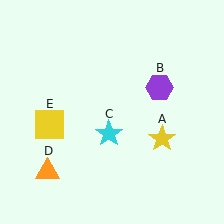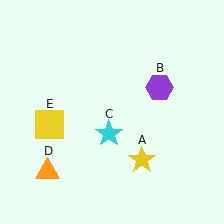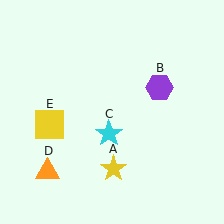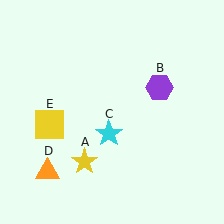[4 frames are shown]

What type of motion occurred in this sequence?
The yellow star (object A) rotated clockwise around the center of the scene.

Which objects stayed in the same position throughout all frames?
Purple hexagon (object B) and cyan star (object C) and orange triangle (object D) and yellow square (object E) remained stationary.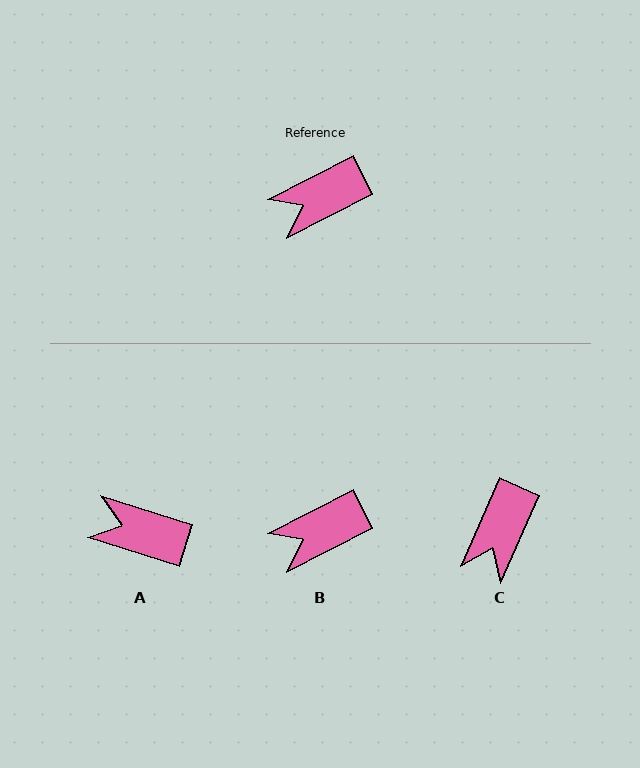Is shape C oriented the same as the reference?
No, it is off by about 39 degrees.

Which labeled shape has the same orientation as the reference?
B.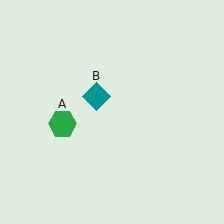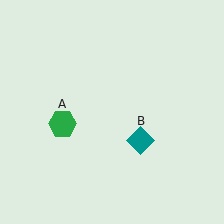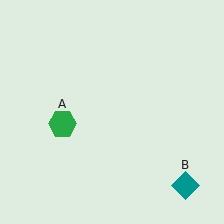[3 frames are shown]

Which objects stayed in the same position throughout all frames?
Green hexagon (object A) remained stationary.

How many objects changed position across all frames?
1 object changed position: teal diamond (object B).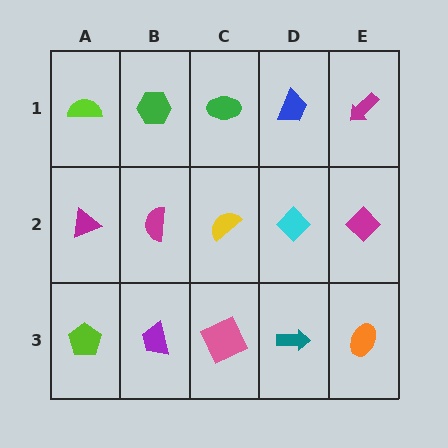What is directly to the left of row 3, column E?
A teal arrow.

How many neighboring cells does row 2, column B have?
4.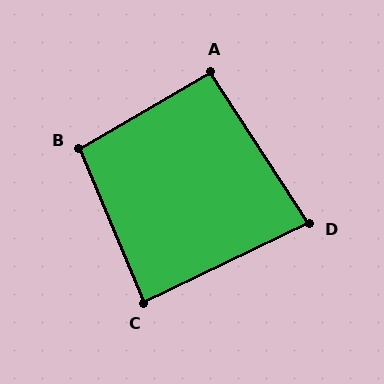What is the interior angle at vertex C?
Approximately 87 degrees (approximately right).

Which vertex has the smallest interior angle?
D, at approximately 83 degrees.